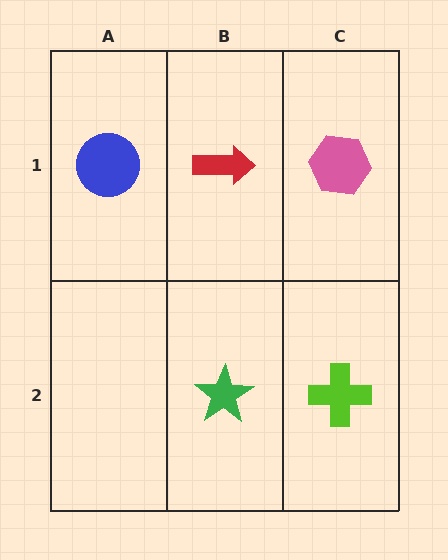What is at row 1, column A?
A blue circle.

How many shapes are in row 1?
3 shapes.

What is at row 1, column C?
A pink hexagon.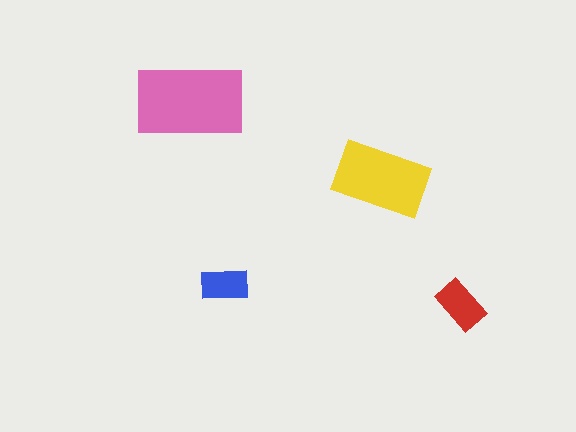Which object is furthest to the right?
The red rectangle is rightmost.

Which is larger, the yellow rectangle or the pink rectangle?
The pink one.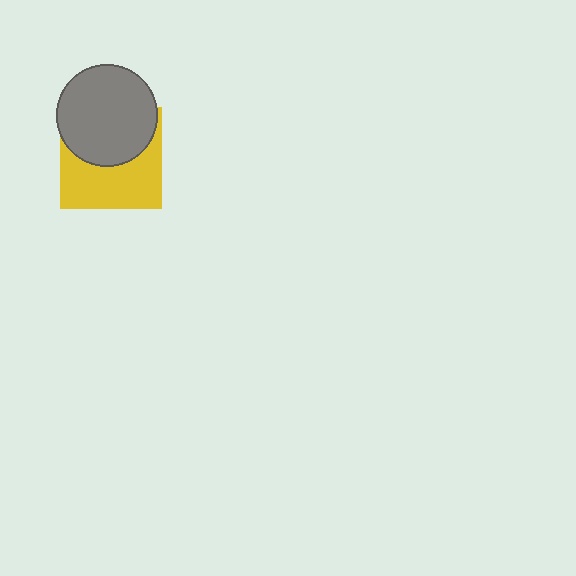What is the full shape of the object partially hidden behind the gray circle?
The partially hidden object is a yellow square.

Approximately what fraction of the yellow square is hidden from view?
Roughly 47% of the yellow square is hidden behind the gray circle.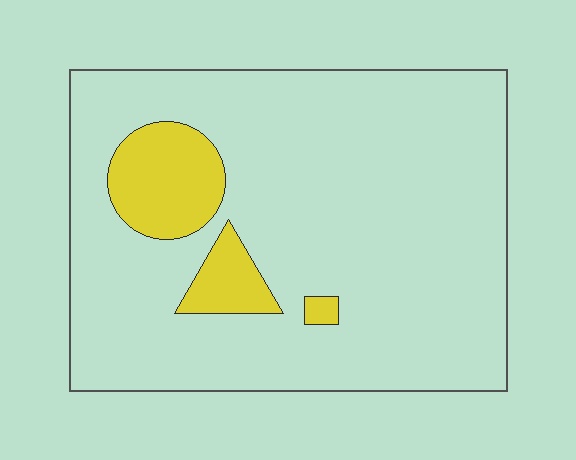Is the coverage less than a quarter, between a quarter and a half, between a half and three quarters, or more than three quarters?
Less than a quarter.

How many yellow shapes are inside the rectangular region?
3.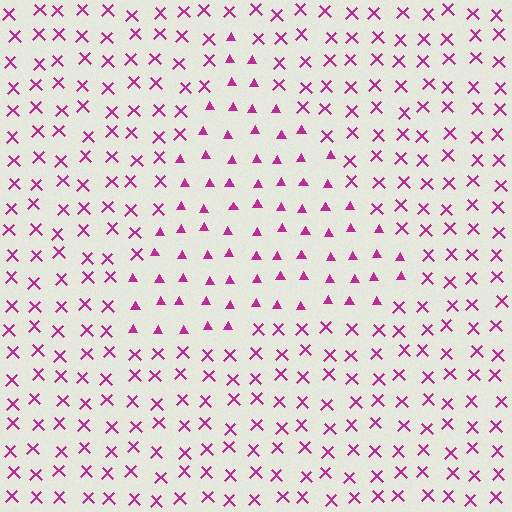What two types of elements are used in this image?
The image uses triangles inside the triangle region and X marks outside it.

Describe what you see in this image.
The image is filled with small magenta elements arranged in a uniform grid. A triangle-shaped region contains triangles, while the surrounding area contains X marks. The boundary is defined purely by the change in element shape.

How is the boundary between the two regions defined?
The boundary is defined by a change in element shape: triangles inside vs. X marks outside. All elements share the same color and spacing.